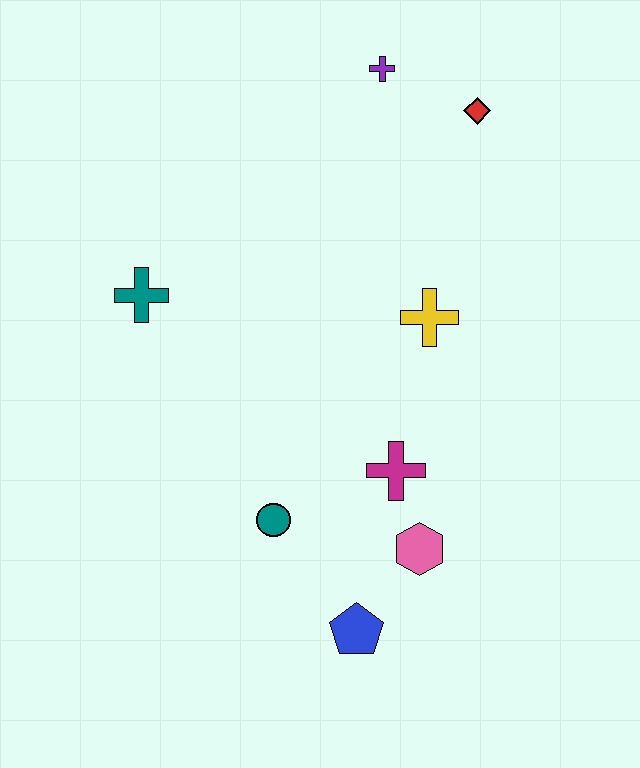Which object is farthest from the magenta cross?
The purple cross is farthest from the magenta cross.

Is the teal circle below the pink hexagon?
No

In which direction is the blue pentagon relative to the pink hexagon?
The blue pentagon is below the pink hexagon.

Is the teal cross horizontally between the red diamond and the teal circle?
No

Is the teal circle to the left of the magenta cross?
Yes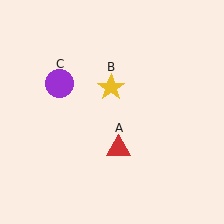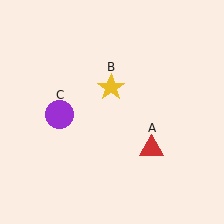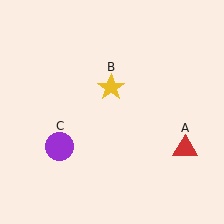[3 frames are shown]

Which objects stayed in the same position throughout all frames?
Yellow star (object B) remained stationary.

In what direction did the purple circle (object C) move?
The purple circle (object C) moved down.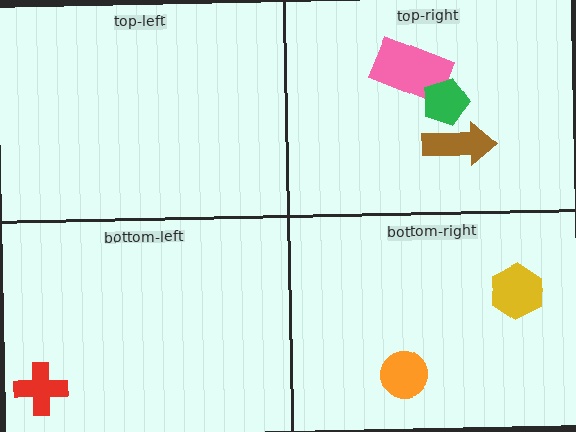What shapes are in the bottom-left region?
The red cross.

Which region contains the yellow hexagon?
The bottom-right region.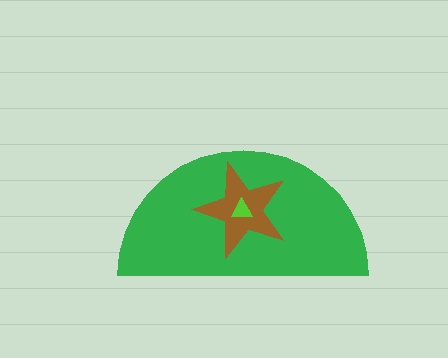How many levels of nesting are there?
3.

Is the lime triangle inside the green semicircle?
Yes.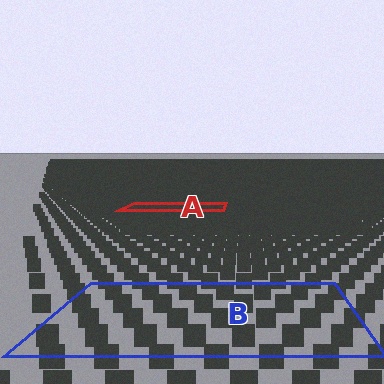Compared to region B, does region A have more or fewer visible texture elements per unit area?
Region A has more texture elements per unit area — they are packed more densely because it is farther away.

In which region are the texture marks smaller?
The texture marks are smaller in region A, because it is farther away.